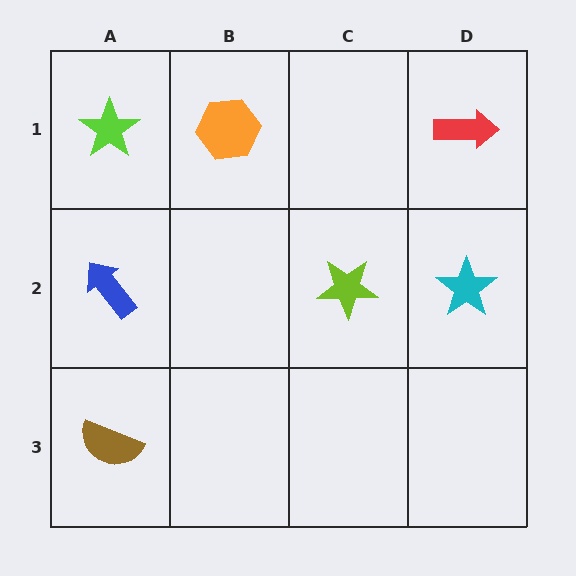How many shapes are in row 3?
1 shape.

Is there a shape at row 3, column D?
No, that cell is empty.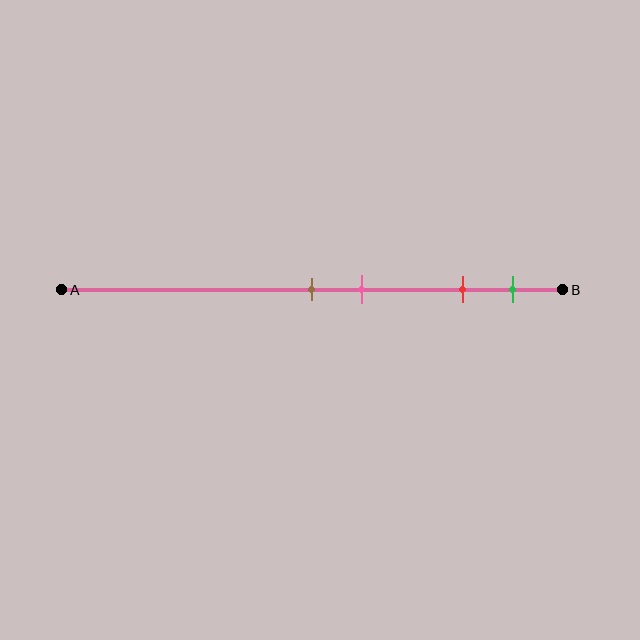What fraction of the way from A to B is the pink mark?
The pink mark is approximately 60% (0.6) of the way from A to B.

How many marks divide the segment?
There are 4 marks dividing the segment.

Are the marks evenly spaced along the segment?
No, the marks are not evenly spaced.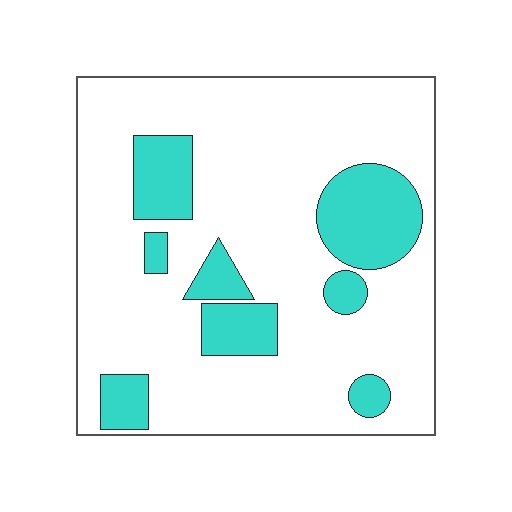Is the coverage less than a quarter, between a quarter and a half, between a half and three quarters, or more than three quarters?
Less than a quarter.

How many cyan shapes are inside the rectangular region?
8.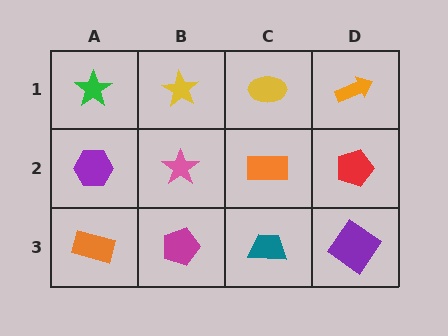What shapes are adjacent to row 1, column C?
An orange rectangle (row 2, column C), a yellow star (row 1, column B), an orange arrow (row 1, column D).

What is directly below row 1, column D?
A red pentagon.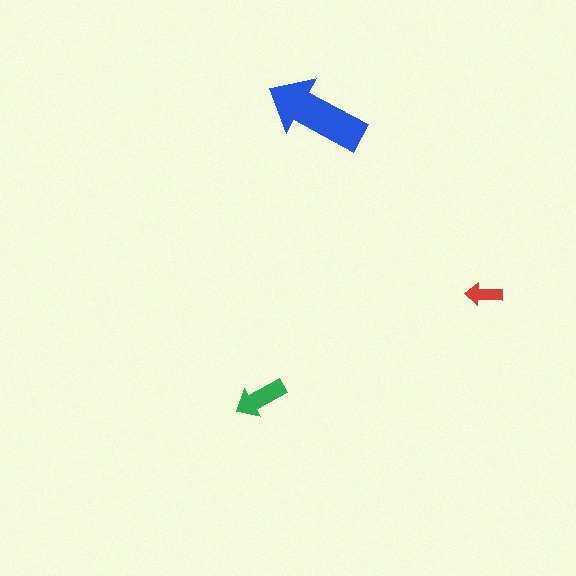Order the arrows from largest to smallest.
the blue one, the green one, the red one.